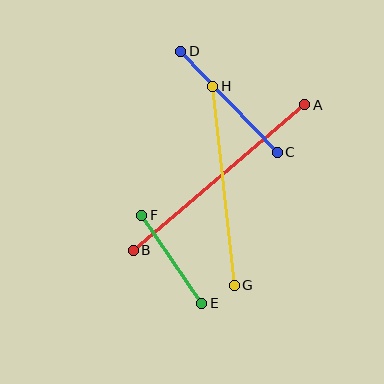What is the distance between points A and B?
The distance is approximately 225 pixels.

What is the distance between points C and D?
The distance is approximately 140 pixels.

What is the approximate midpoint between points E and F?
The midpoint is at approximately (172, 259) pixels.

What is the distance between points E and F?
The distance is approximately 107 pixels.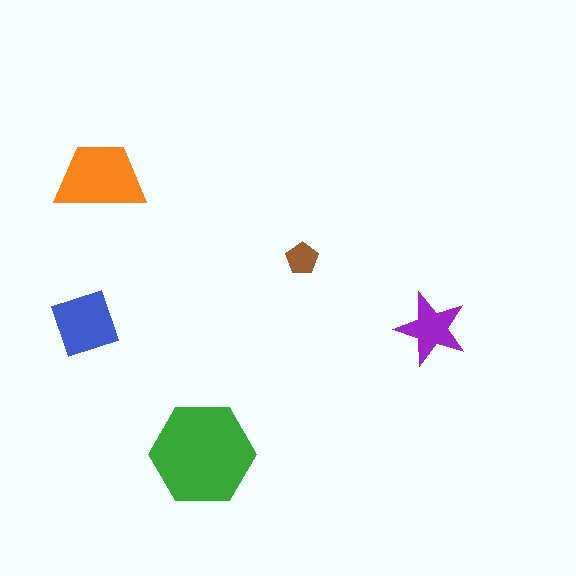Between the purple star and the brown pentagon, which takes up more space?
The purple star.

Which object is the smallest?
The brown pentagon.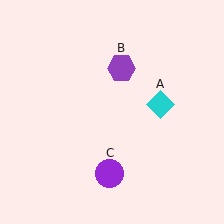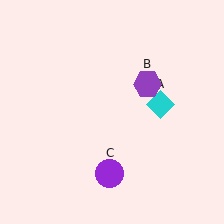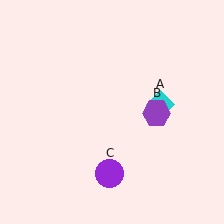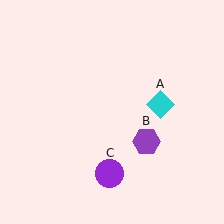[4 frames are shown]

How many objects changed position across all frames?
1 object changed position: purple hexagon (object B).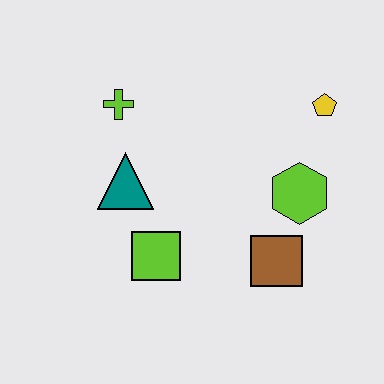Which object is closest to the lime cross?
The teal triangle is closest to the lime cross.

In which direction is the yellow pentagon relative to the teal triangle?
The yellow pentagon is to the right of the teal triangle.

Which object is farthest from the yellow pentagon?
The lime square is farthest from the yellow pentagon.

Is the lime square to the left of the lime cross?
No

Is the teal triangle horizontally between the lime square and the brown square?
No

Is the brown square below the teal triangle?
Yes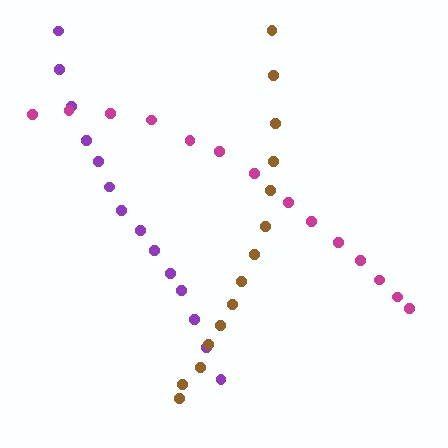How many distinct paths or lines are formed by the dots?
There are 3 distinct paths.